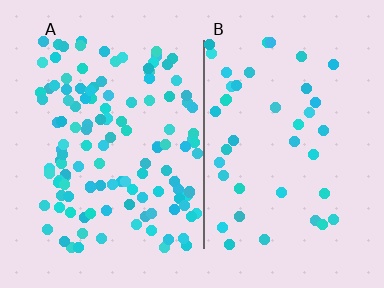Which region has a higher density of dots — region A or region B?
A (the left).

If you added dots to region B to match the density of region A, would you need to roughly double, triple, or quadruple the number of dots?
Approximately triple.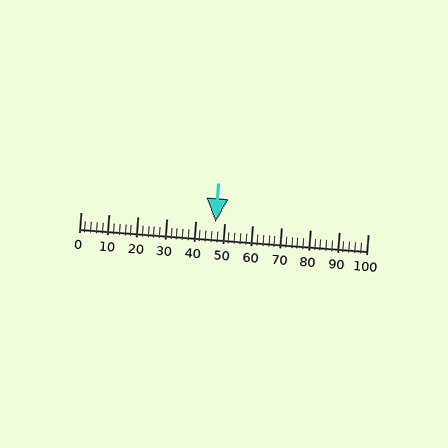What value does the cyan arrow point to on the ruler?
The cyan arrow points to approximately 47.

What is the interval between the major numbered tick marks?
The major tick marks are spaced 10 units apart.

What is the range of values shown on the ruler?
The ruler shows values from 0 to 100.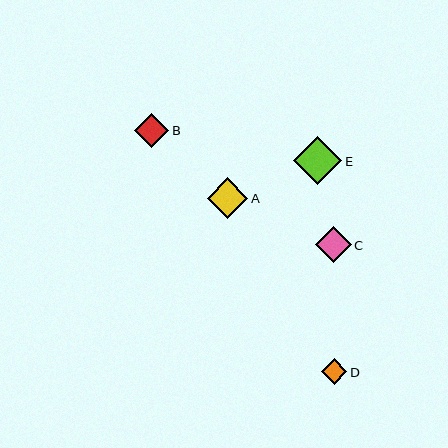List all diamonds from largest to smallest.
From largest to smallest: E, A, C, B, D.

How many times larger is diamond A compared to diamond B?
Diamond A is approximately 1.2 times the size of diamond B.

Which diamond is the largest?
Diamond E is the largest with a size of approximately 48 pixels.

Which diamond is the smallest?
Diamond D is the smallest with a size of approximately 25 pixels.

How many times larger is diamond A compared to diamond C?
Diamond A is approximately 1.1 times the size of diamond C.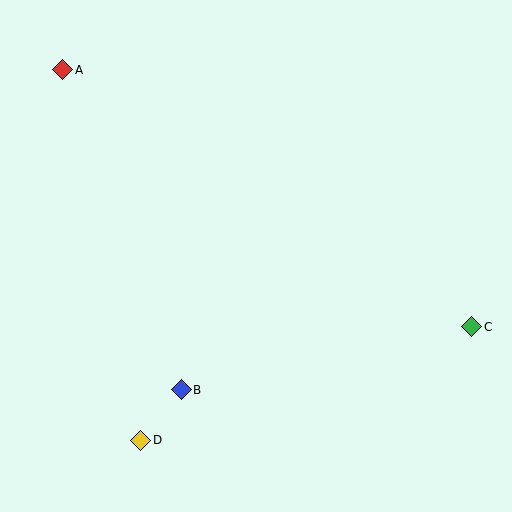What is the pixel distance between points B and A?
The distance between B and A is 341 pixels.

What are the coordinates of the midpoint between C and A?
The midpoint between C and A is at (267, 198).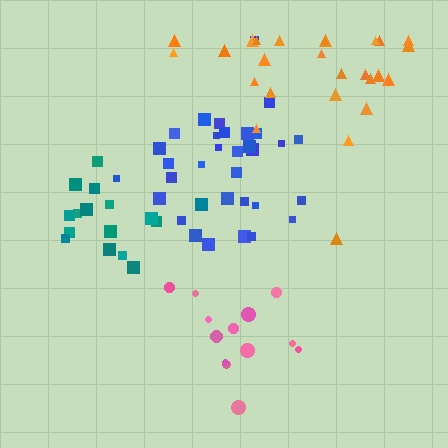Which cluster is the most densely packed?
Blue.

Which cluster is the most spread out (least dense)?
Orange.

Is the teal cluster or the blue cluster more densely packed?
Blue.